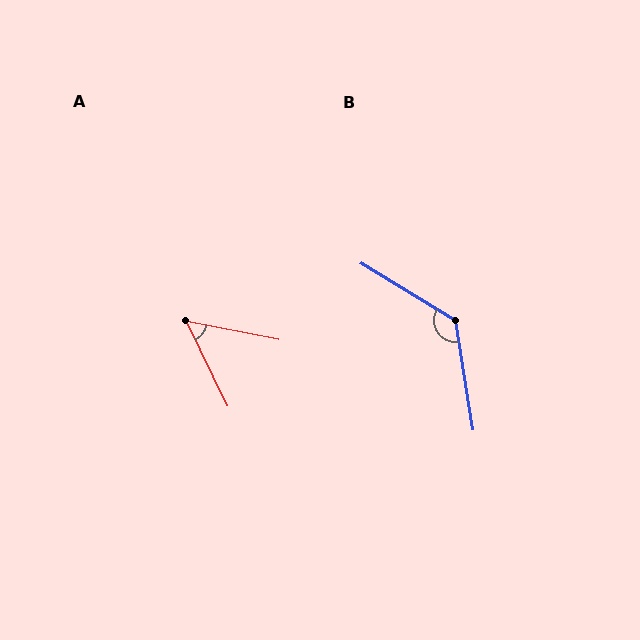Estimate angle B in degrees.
Approximately 131 degrees.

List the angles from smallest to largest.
A (53°), B (131°).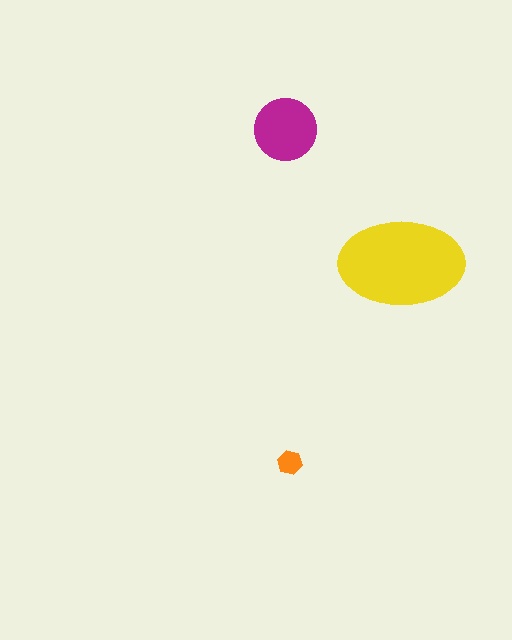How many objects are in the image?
There are 3 objects in the image.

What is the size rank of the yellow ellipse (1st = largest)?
1st.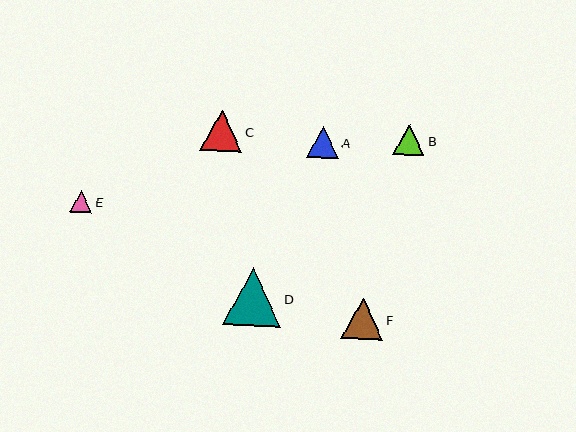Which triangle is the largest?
Triangle D is the largest with a size of approximately 58 pixels.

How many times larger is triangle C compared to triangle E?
Triangle C is approximately 1.9 times the size of triangle E.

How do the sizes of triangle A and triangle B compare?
Triangle A and triangle B are approximately the same size.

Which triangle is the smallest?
Triangle E is the smallest with a size of approximately 22 pixels.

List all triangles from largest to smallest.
From largest to smallest: D, F, C, A, B, E.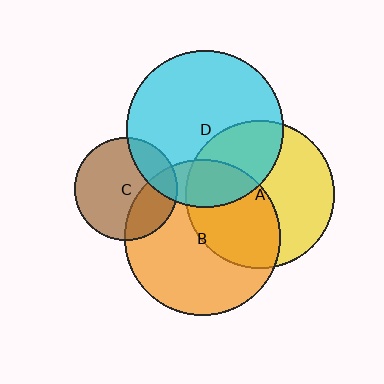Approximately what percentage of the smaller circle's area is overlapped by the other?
Approximately 20%.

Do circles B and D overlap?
Yes.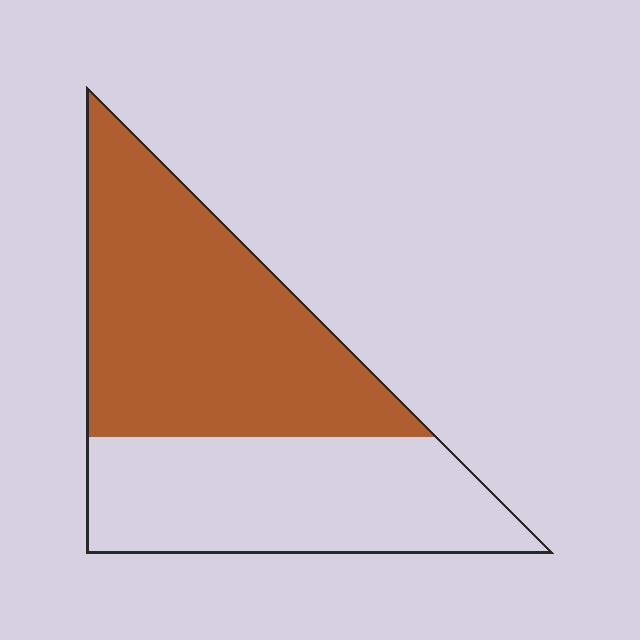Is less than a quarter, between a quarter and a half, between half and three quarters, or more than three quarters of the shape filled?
Between half and three quarters.